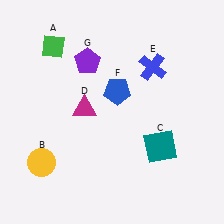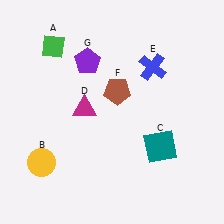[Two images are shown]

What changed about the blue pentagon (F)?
In Image 1, F is blue. In Image 2, it changed to brown.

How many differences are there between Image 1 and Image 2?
There is 1 difference between the two images.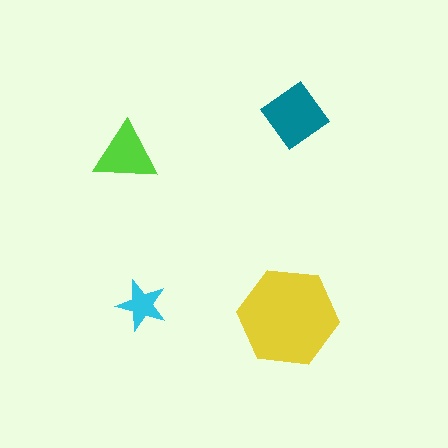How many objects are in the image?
There are 4 objects in the image.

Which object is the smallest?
The cyan star.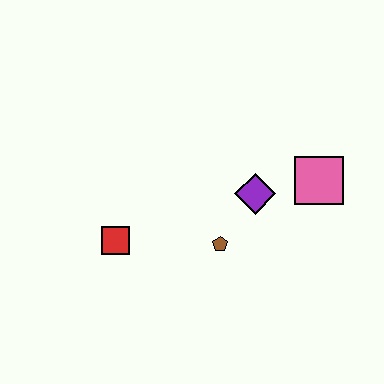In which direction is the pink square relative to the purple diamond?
The pink square is to the right of the purple diamond.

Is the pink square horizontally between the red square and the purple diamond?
No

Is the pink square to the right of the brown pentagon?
Yes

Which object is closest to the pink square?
The purple diamond is closest to the pink square.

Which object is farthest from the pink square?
The red square is farthest from the pink square.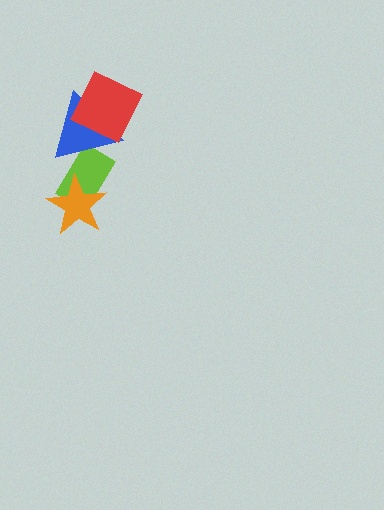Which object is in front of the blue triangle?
The red square is in front of the blue triangle.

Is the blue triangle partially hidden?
Yes, it is partially covered by another shape.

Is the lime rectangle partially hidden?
Yes, it is partially covered by another shape.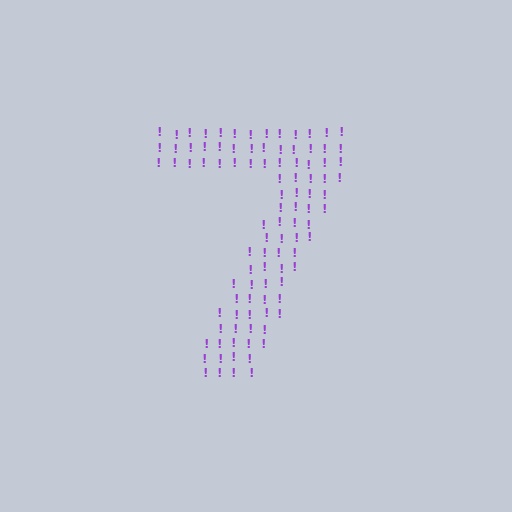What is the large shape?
The large shape is the digit 7.